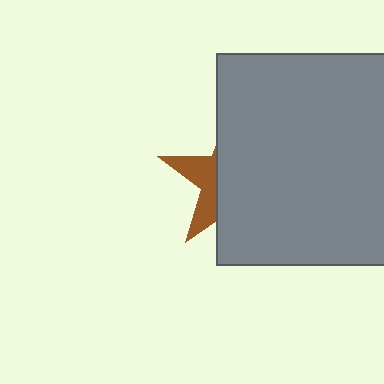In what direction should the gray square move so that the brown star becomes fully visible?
The gray square should move right. That is the shortest direction to clear the overlap and leave the brown star fully visible.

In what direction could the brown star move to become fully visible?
The brown star could move left. That would shift it out from behind the gray square entirely.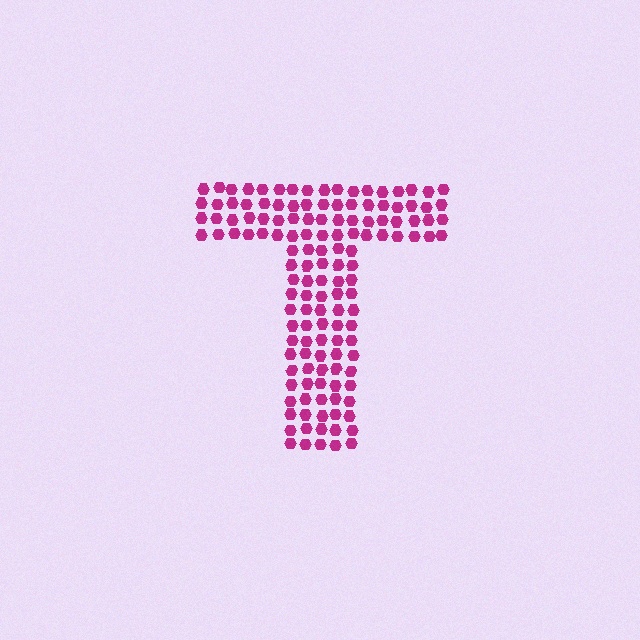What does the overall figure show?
The overall figure shows the letter T.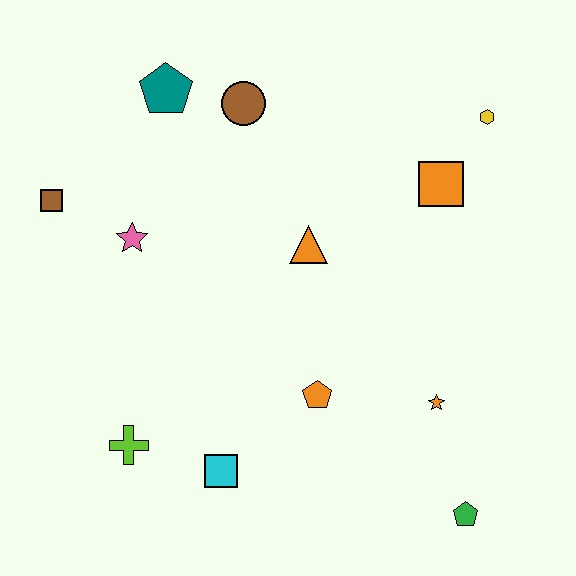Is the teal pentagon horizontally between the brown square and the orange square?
Yes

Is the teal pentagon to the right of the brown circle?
No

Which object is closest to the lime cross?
The cyan square is closest to the lime cross.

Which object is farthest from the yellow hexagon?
The lime cross is farthest from the yellow hexagon.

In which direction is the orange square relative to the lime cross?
The orange square is to the right of the lime cross.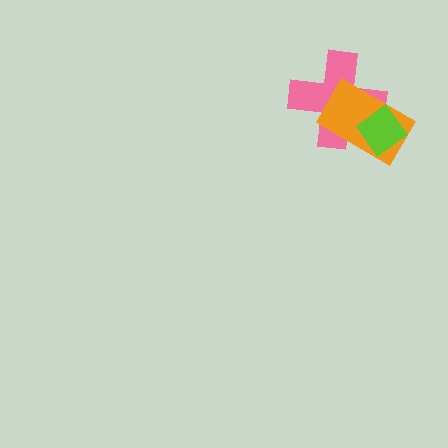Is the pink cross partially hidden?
Yes, it is partially covered by another shape.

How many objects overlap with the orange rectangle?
2 objects overlap with the orange rectangle.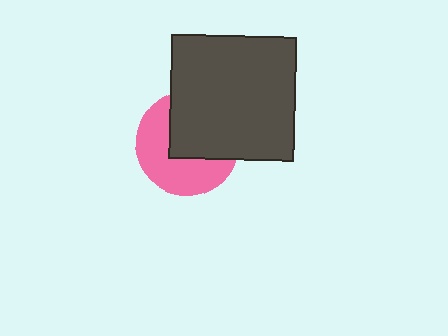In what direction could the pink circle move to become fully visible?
The pink circle could move toward the lower-left. That would shift it out from behind the dark gray square entirely.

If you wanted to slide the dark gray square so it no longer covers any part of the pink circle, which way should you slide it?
Slide it toward the upper-right — that is the most direct way to separate the two shapes.